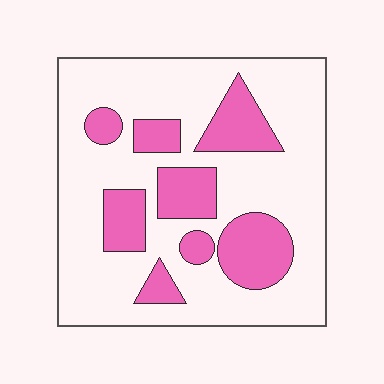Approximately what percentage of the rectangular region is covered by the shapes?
Approximately 25%.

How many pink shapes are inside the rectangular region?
8.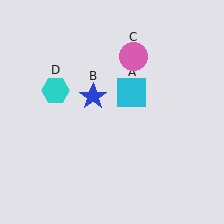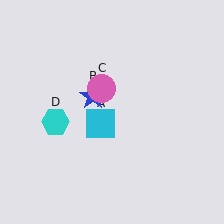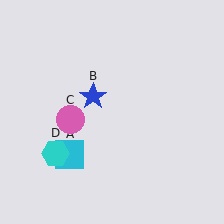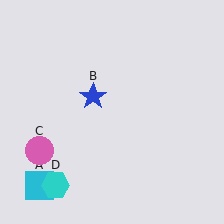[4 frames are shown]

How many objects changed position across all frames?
3 objects changed position: cyan square (object A), pink circle (object C), cyan hexagon (object D).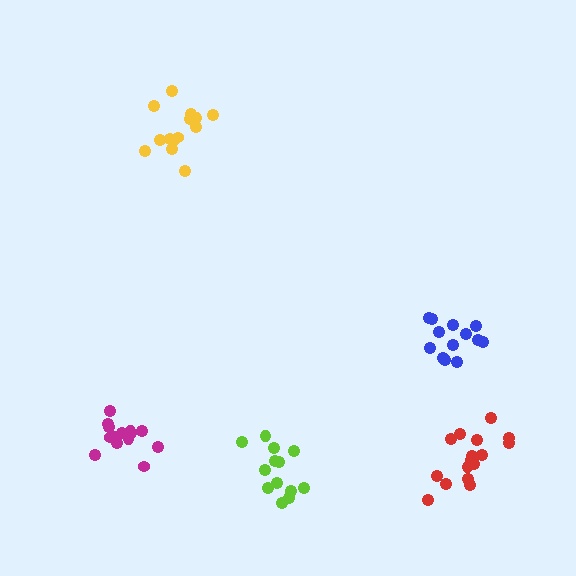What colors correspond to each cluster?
The clusters are colored: yellow, lime, magenta, red, blue.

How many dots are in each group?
Group 1: 14 dots, Group 2: 13 dots, Group 3: 14 dots, Group 4: 16 dots, Group 5: 14 dots (71 total).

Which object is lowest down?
The lime cluster is bottommost.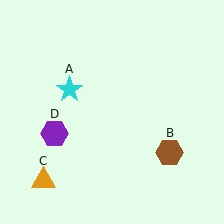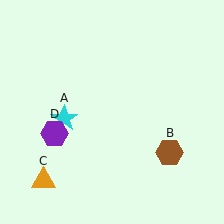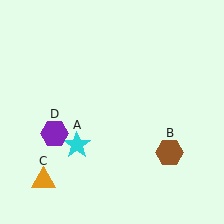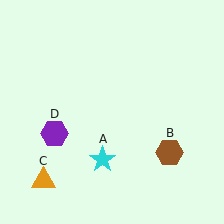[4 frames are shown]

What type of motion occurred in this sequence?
The cyan star (object A) rotated counterclockwise around the center of the scene.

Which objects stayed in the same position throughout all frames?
Brown hexagon (object B) and orange triangle (object C) and purple hexagon (object D) remained stationary.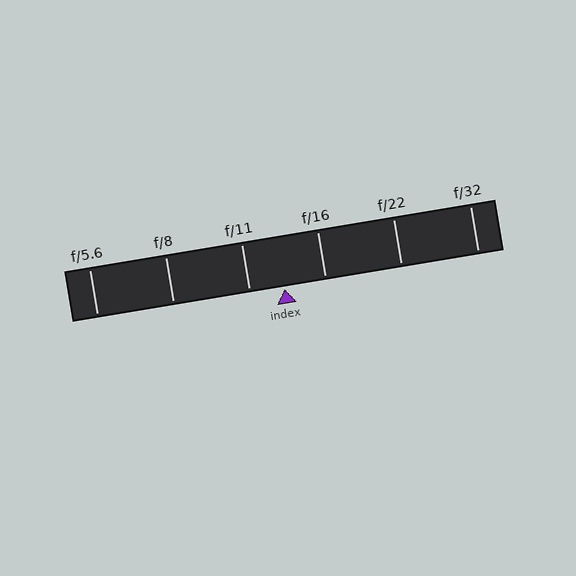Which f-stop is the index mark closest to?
The index mark is closest to f/11.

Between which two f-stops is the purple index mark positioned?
The index mark is between f/11 and f/16.